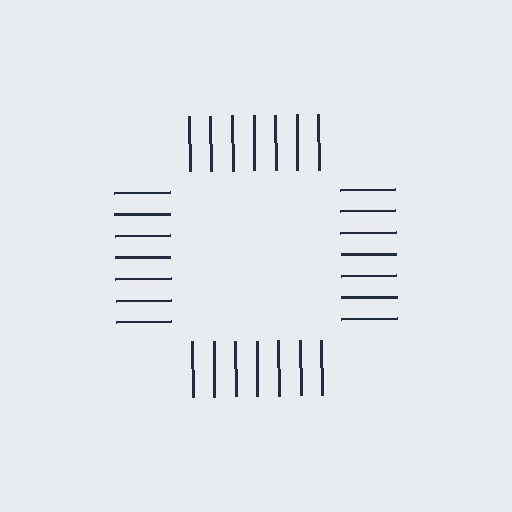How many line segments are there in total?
28 — 7 along each of the 4 edges.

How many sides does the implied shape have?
4 sides — the line-ends trace a square.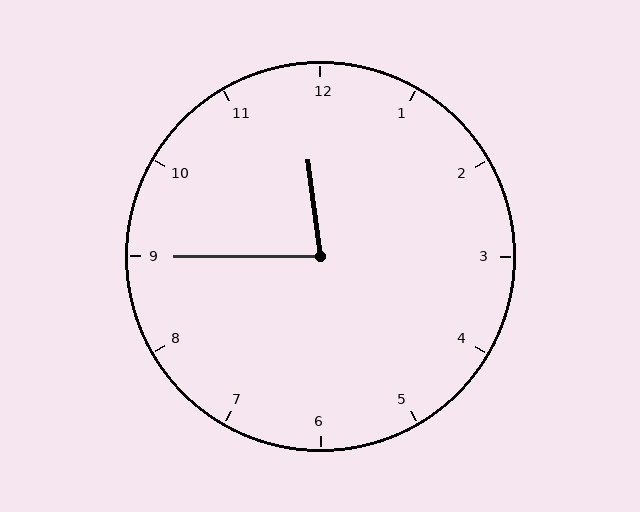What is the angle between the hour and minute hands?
Approximately 82 degrees.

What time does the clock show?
11:45.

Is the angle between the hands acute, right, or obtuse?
It is acute.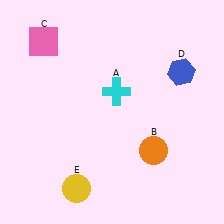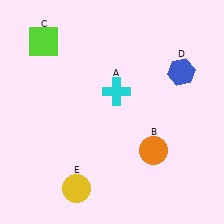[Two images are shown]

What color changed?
The square (C) changed from pink in Image 1 to lime in Image 2.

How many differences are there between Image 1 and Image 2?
There is 1 difference between the two images.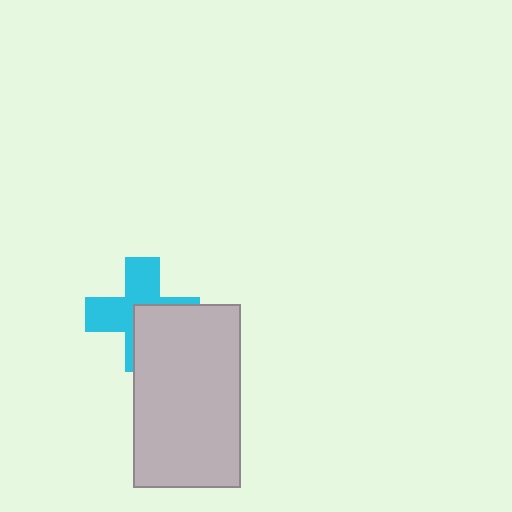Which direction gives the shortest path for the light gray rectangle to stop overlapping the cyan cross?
Moving toward the lower-right gives the shortest separation.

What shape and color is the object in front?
The object in front is a light gray rectangle.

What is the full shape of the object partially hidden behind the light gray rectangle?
The partially hidden object is a cyan cross.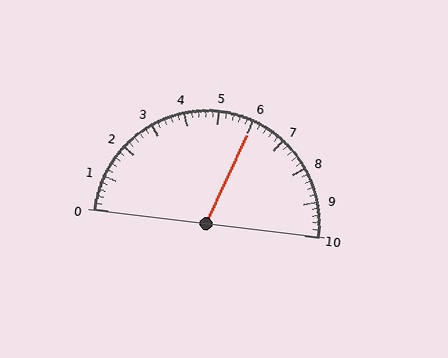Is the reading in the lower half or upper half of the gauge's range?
The reading is in the upper half of the range (0 to 10).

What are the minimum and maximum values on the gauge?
The gauge ranges from 0 to 10.